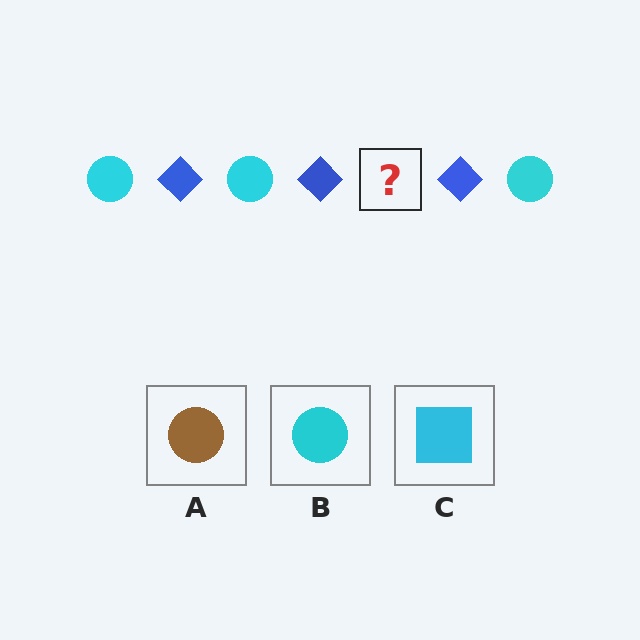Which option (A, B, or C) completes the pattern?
B.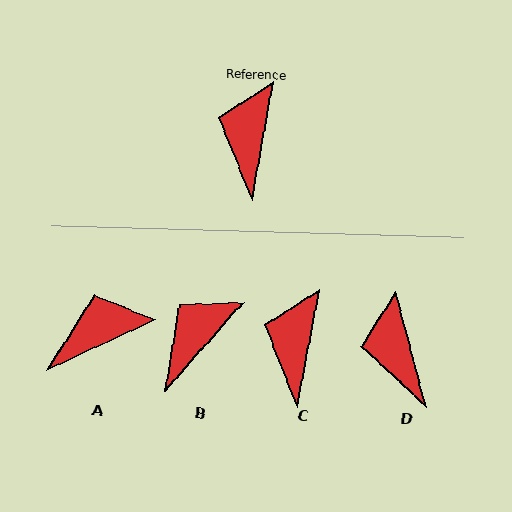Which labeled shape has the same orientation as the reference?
C.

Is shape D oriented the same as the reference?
No, it is off by about 25 degrees.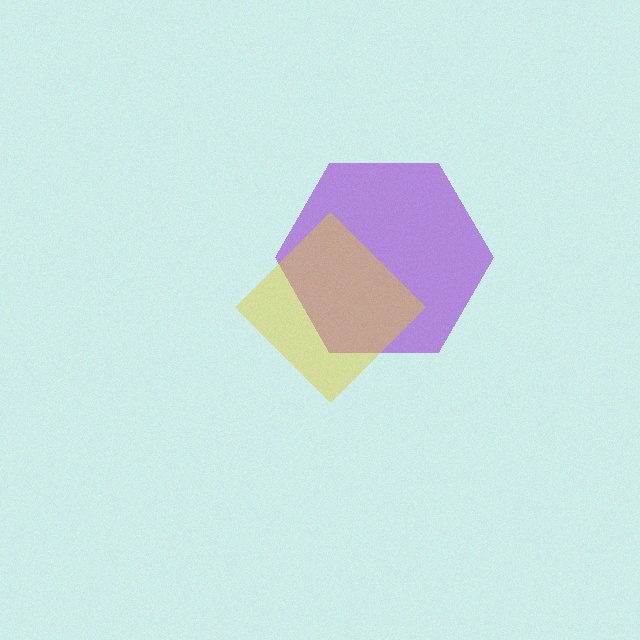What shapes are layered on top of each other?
The layered shapes are: a purple hexagon, a yellow diamond.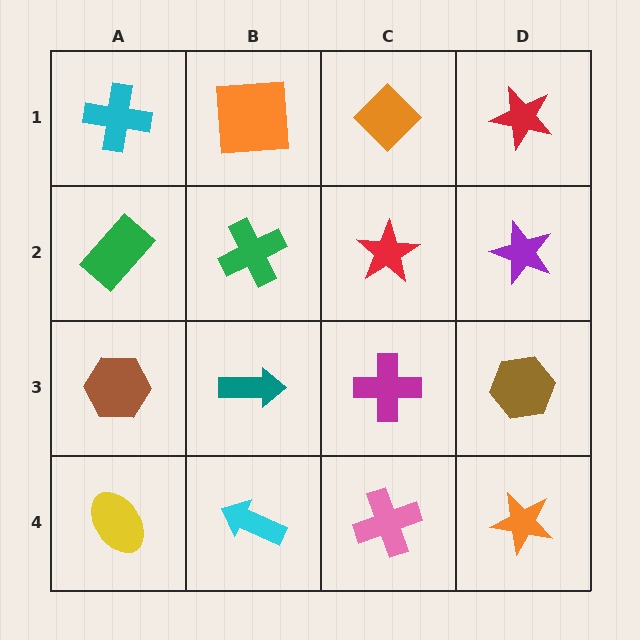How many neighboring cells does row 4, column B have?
3.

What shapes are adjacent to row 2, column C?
An orange diamond (row 1, column C), a magenta cross (row 3, column C), a green cross (row 2, column B), a purple star (row 2, column D).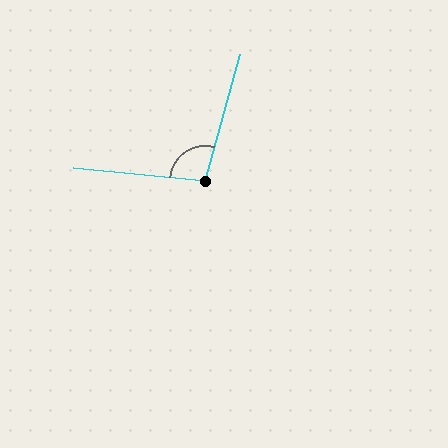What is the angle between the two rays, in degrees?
Approximately 100 degrees.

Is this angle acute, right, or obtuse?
It is obtuse.